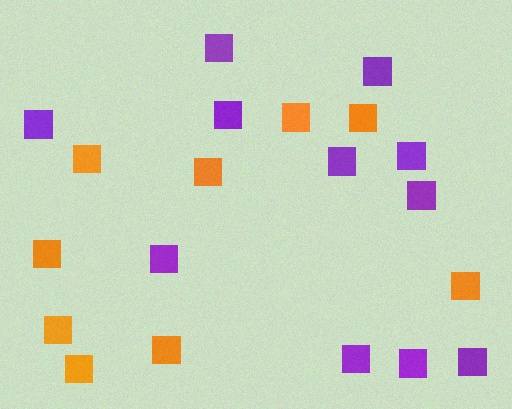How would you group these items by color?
There are 2 groups: one group of purple squares (11) and one group of orange squares (9).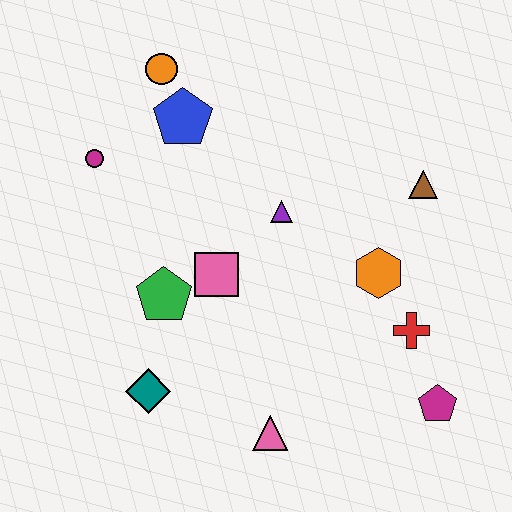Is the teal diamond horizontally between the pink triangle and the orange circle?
No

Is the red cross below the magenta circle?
Yes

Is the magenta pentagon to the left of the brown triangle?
No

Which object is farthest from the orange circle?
The magenta pentagon is farthest from the orange circle.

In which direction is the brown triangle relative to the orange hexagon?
The brown triangle is above the orange hexagon.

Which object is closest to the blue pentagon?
The orange circle is closest to the blue pentagon.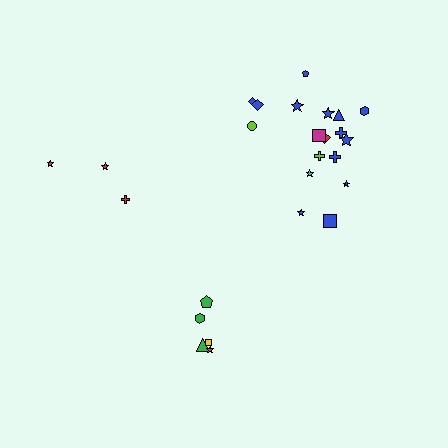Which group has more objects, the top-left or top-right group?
The top-right group.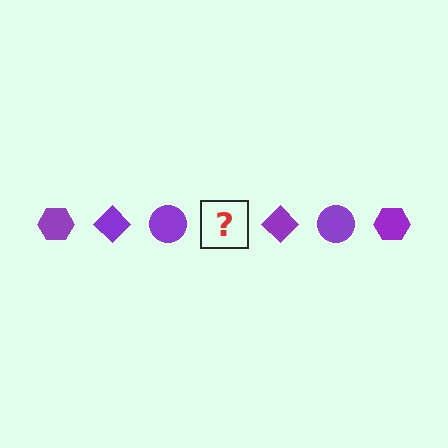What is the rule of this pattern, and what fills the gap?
The rule is that the pattern cycles through hexagon, diamond, circle shapes in purple. The gap should be filled with a purple hexagon.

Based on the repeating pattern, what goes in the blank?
The blank should be a purple hexagon.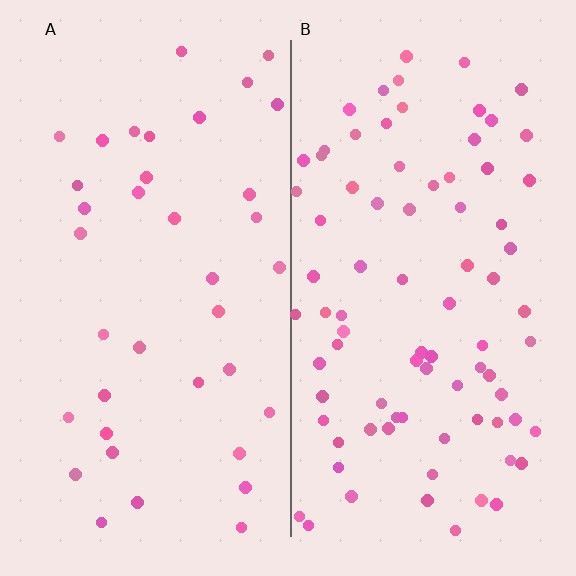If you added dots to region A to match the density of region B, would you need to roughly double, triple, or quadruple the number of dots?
Approximately double.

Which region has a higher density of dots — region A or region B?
B (the right).